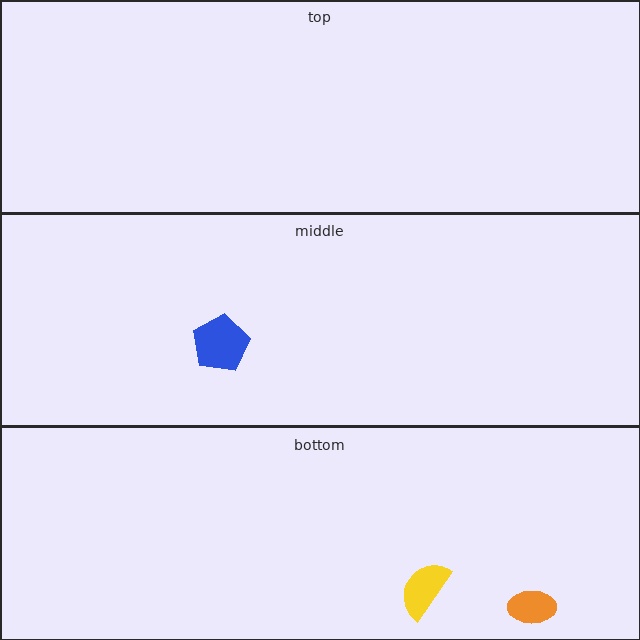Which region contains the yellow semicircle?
The bottom region.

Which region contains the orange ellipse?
The bottom region.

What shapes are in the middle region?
The blue pentagon.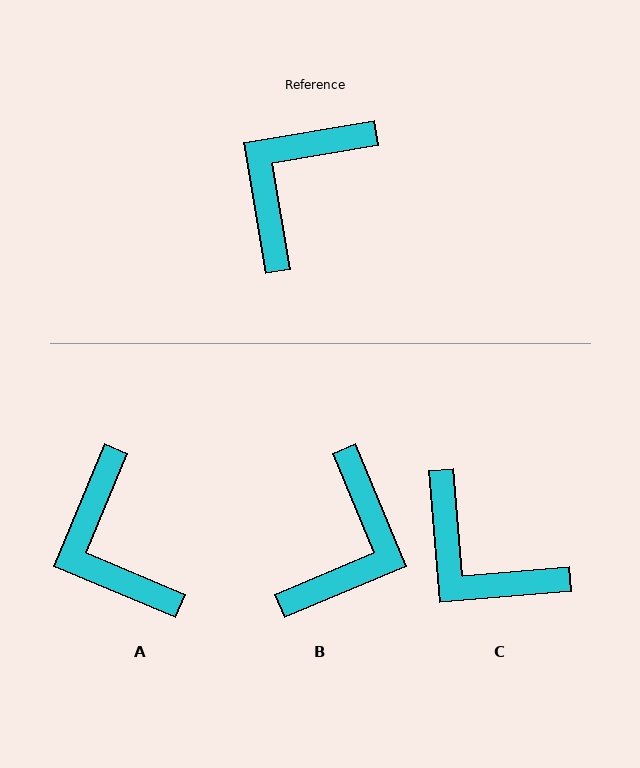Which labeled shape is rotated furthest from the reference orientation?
B, about 167 degrees away.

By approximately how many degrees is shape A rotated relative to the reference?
Approximately 57 degrees counter-clockwise.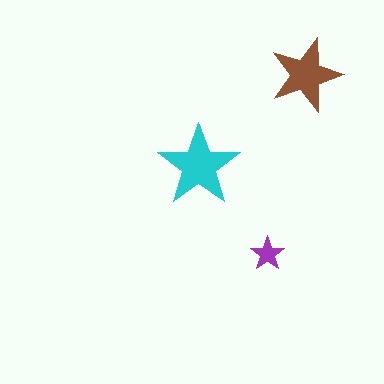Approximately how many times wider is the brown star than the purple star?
About 2 times wider.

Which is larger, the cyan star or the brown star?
The cyan one.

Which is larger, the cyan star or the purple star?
The cyan one.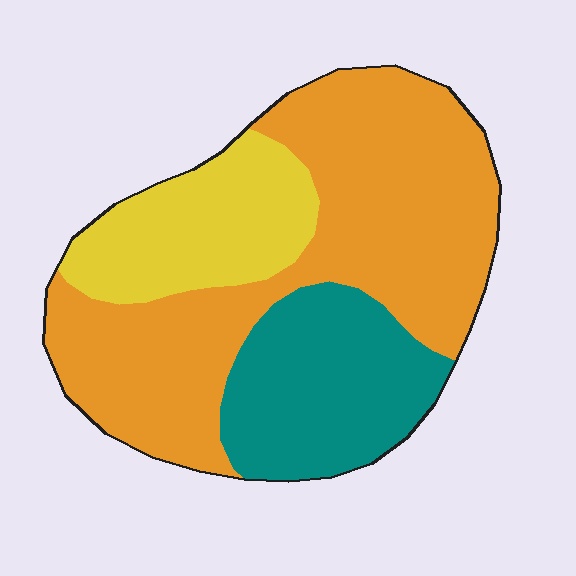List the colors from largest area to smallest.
From largest to smallest: orange, teal, yellow.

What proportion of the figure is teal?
Teal covers 24% of the figure.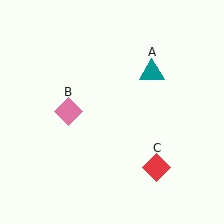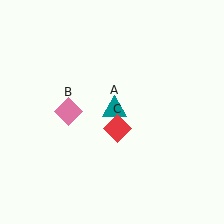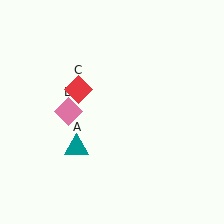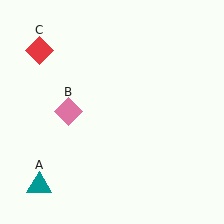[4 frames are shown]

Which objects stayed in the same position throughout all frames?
Pink diamond (object B) remained stationary.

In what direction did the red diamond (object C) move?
The red diamond (object C) moved up and to the left.